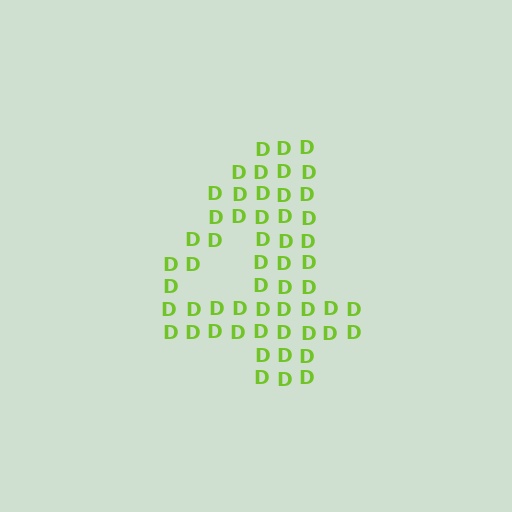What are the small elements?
The small elements are letter D's.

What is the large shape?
The large shape is the digit 4.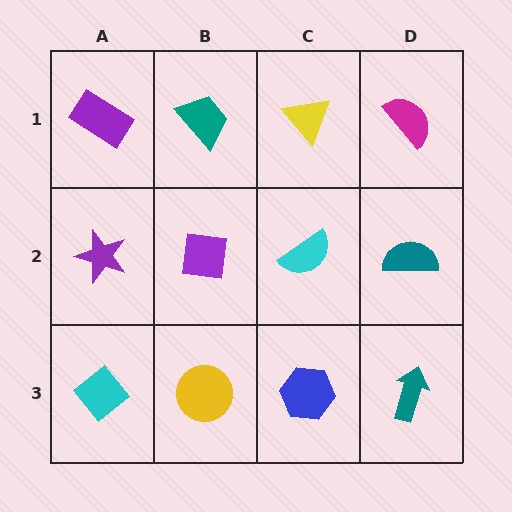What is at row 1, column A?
A purple rectangle.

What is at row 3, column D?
A teal arrow.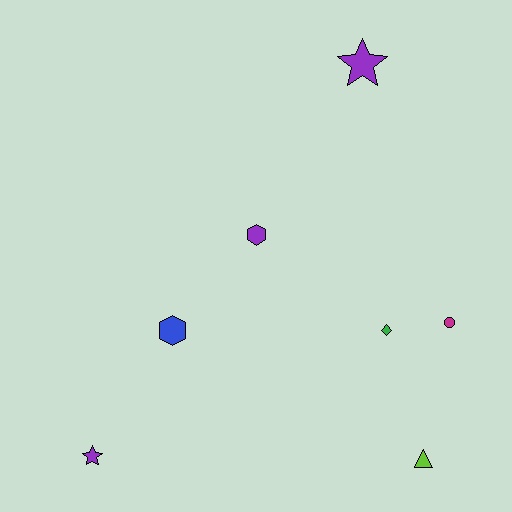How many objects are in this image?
There are 7 objects.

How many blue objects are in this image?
There is 1 blue object.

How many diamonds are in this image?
There is 1 diamond.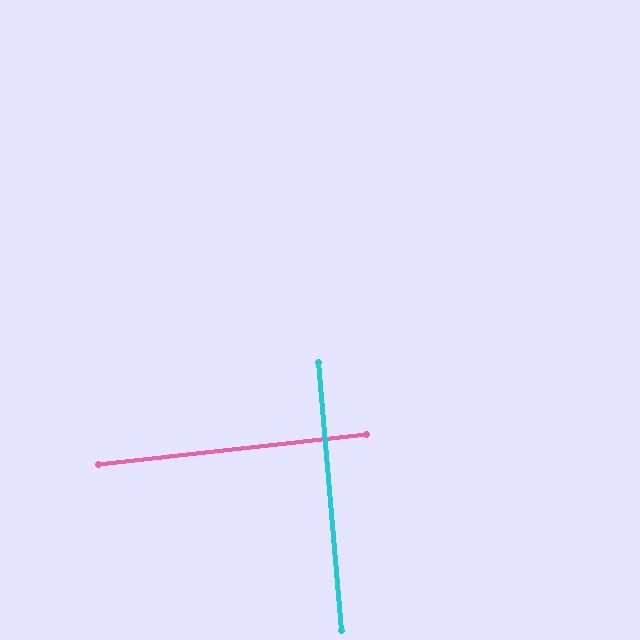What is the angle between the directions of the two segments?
Approximately 88 degrees.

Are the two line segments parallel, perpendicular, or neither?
Perpendicular — they meet at approximately 88°.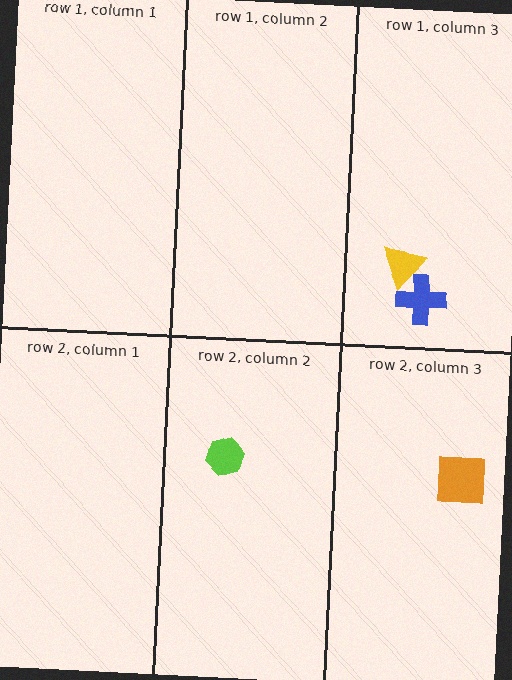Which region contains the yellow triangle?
The row 1, column 3 region.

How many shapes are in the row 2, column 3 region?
1.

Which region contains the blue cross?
The row 1, column 3 region.